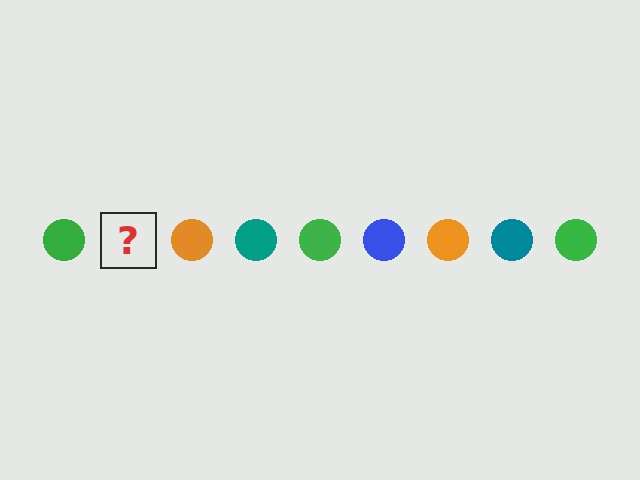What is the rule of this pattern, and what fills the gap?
The rule is that the pattern cycles through green, blue, orange, teal circles. The gap should be filled with a blue circle.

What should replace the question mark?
The question mark should be replaced with a blue circle.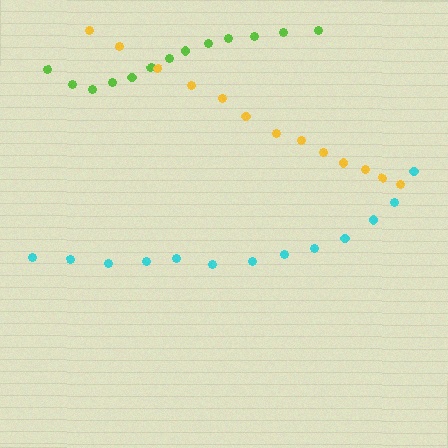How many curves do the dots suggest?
There are 3 distinct paths.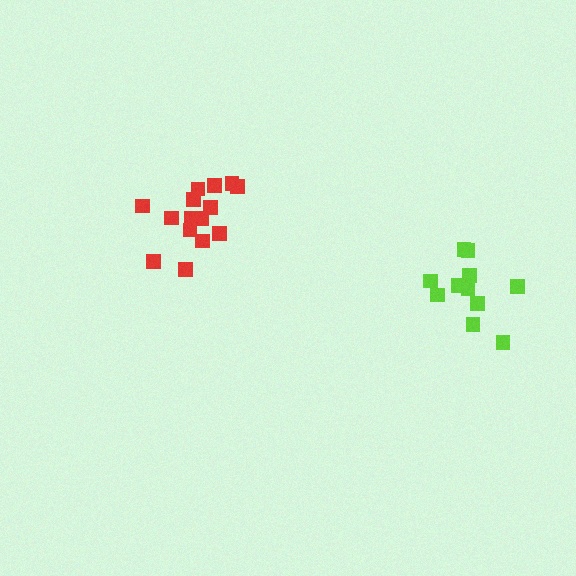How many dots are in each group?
Group 1: 15 dots, Group 2: 12 dots (27 total).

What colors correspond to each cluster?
The clusters are colored: red, lime.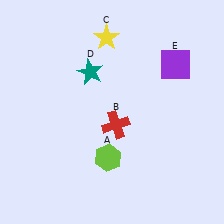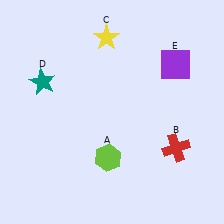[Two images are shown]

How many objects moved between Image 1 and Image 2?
2 objects moved between the two images.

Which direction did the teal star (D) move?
The teal star (D) moved left.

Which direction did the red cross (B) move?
The red cross (B) moved right.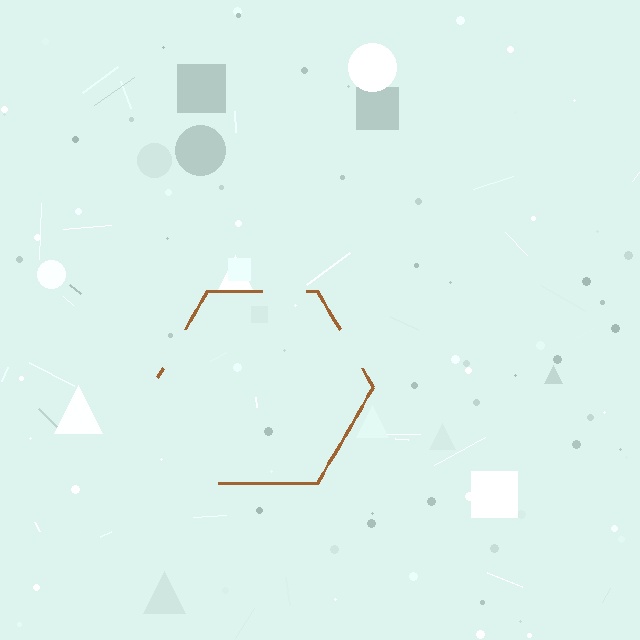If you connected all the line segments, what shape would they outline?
They would outline a hexagon.